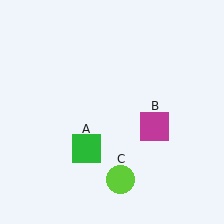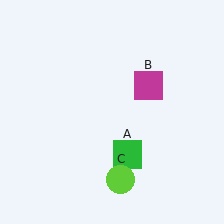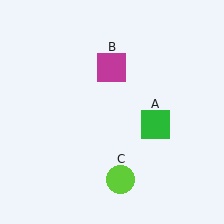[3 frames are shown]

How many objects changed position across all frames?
2 objects changed position: green square (object A), magenta square (object B).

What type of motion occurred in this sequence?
The green square (object A), magenta square (object B) rotated counterclockwise around the center of the scene.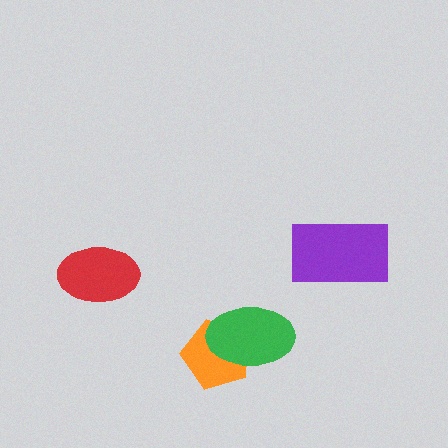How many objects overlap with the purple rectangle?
0 objects overlap with the purple rectangle.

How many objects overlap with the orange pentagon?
1 object overlaps with the orange pentagon.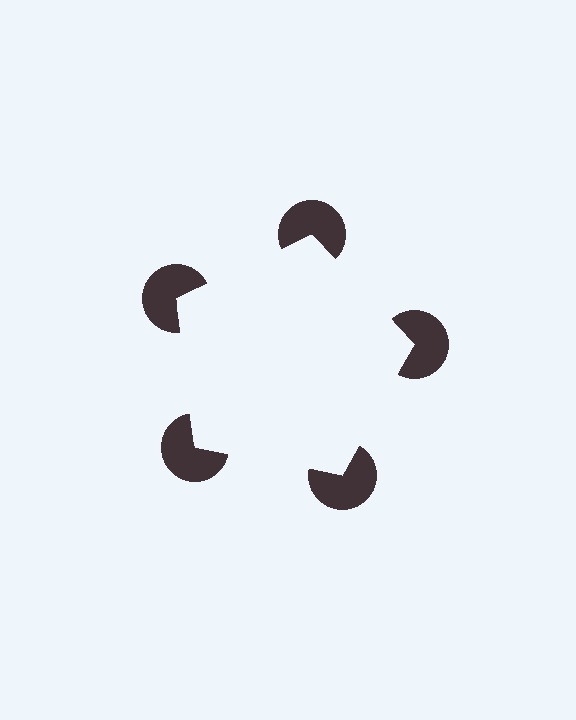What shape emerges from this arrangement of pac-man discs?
An illusory pentagon — its edges are inferred from the aligned wedge cuts in the pac-man discs, not physically drawn.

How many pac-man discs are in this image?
There are 5 — one at each vertex of the illusory pentagon.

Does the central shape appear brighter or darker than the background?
It typically appears slightly brighter than the background, even though no actual brightness change is drawn.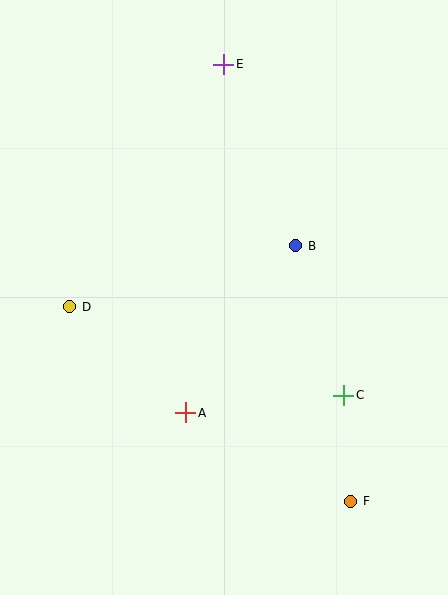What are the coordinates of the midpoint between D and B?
The midpoint between D and B is at (183, 276).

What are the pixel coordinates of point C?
Point C is at (344, 395).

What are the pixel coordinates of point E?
Point E is at (224, 64).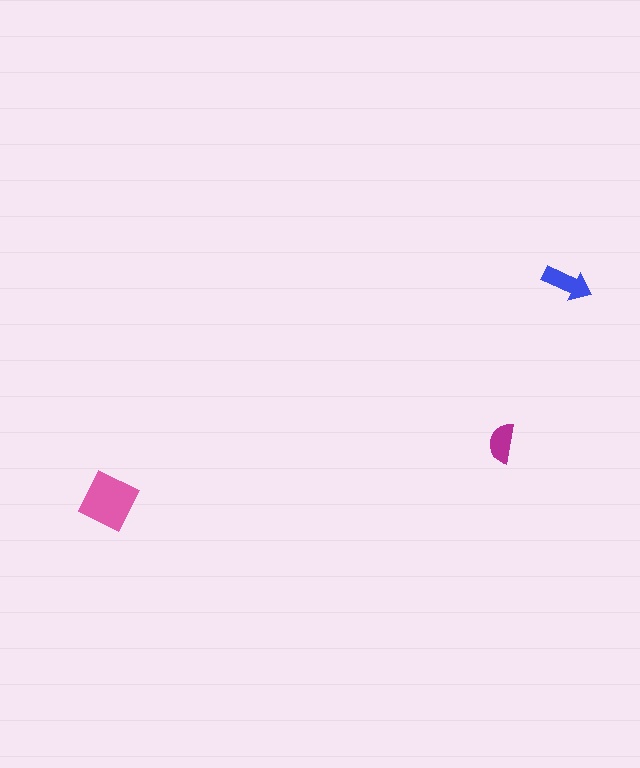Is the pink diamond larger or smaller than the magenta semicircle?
Larger.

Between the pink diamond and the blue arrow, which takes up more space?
The pink diamond.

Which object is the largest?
The pink diamond.